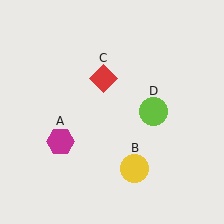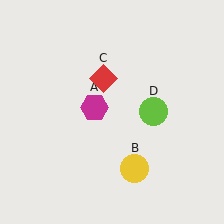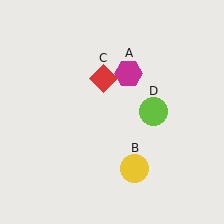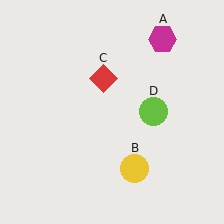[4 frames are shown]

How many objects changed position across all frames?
1 object changed position: magenta hexagon (object A).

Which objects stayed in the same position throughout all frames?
Yellow circle (object B) and red diamond (object C) and lime circle (object D) remained stationary.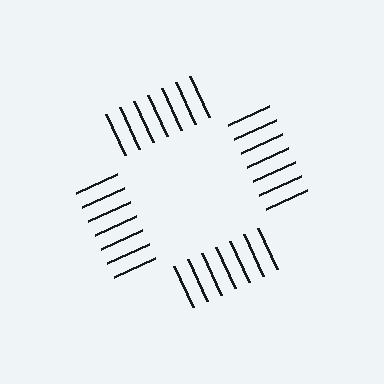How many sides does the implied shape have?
4 sides — the line-ends trace a square.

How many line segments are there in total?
28 — 7 along each of the 4 edges.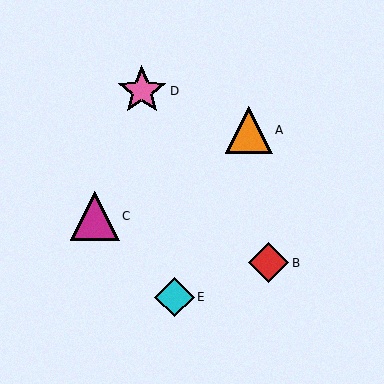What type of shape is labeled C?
Shape C is a magenta triangle.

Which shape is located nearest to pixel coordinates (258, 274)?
The red diamond (labeled B) at (269, 263) is nearest to that location.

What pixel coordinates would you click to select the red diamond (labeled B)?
Click at (269, 263) to select the red diamond B.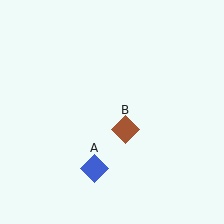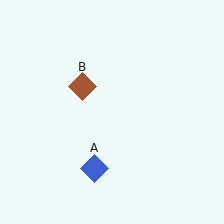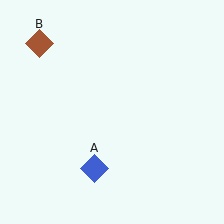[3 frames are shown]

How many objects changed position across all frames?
1 object changed position: brown diamond (object B).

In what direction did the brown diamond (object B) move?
The brown diamond (object B) moved up and to the left.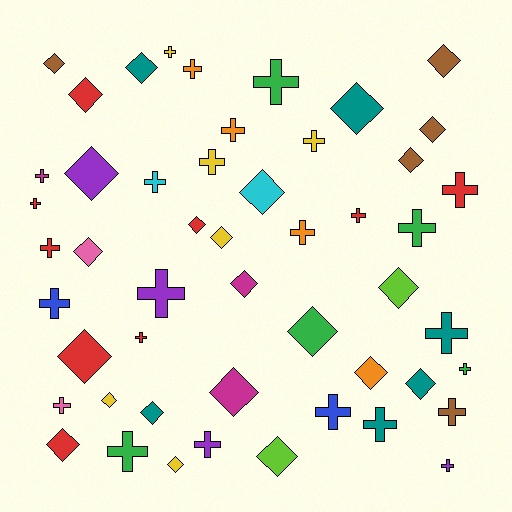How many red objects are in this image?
There are 9 red objects.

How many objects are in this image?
There are 50 objects.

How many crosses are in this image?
There are 26 crosses.